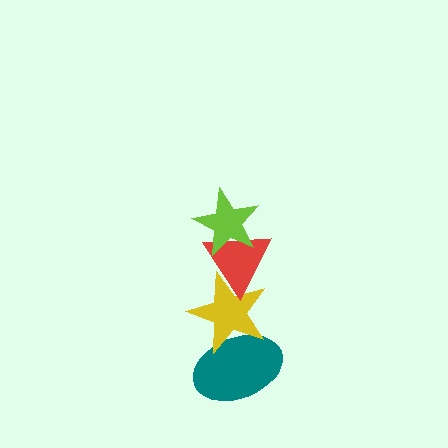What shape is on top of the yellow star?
The red triangle is on top of the yellow star.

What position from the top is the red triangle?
The red triangle is 2nd from the top.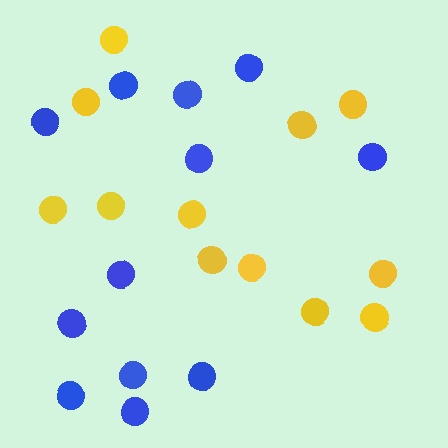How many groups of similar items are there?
There are 2 groups: one group of yellow circles (12) and one group of blue circles (12).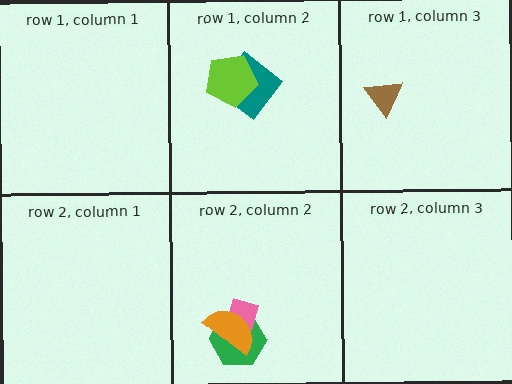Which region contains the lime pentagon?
The row 1, column 2 region.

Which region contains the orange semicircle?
The row 2, column 2 region.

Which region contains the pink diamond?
The row 2, column 2 region.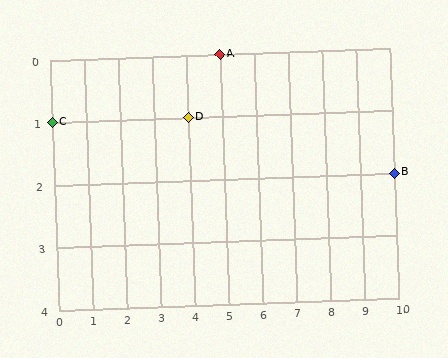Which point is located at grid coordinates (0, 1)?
Point C is at (0, 1).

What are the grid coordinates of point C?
Point C is at grid coordinates (0, 1).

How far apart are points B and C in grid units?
Points B and C are 10 columns and 1 row apart (about 10.0 grid units diagonally).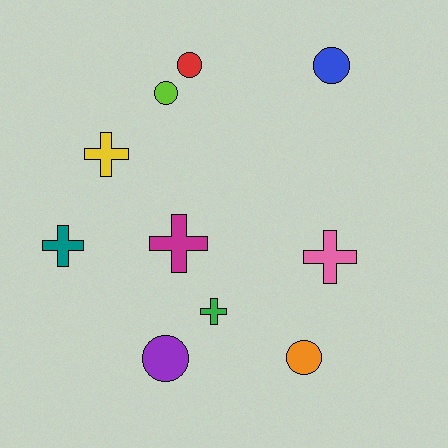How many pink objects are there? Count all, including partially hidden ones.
There is 1 pink object.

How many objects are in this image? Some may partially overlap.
There are 10 objects.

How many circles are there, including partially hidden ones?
There are 5 circles.